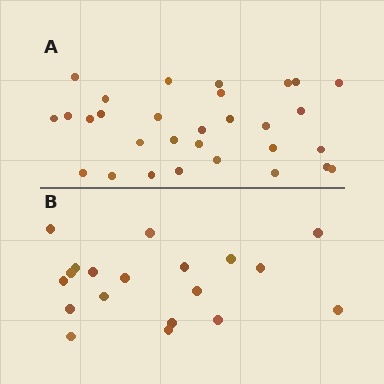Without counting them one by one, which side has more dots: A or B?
Region A (the top region) has more dots.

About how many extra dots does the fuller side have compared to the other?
Region A has roughly 12 or so more dots than region B.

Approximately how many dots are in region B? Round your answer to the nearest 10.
About 20 dots. (The exact count is 19, which rounds to 20.)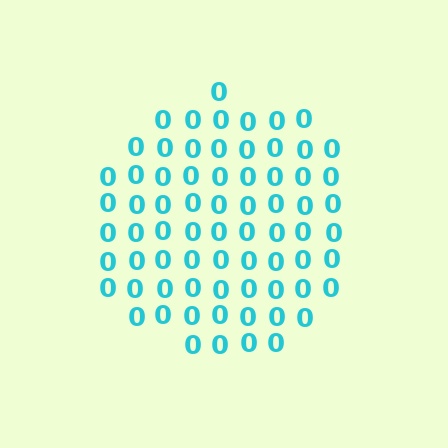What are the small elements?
The small elements are digit 0's.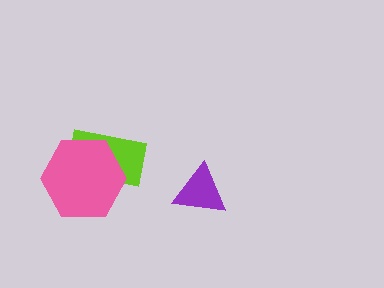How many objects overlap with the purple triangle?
0 objects overlap with the purple triangle.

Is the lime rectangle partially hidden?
Yes, it is partially covered by another shape.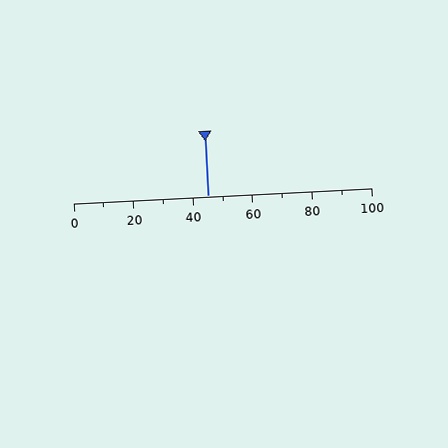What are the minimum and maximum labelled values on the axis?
The axis runs from 0 to 100.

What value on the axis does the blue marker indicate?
The marker indicates approximately 45.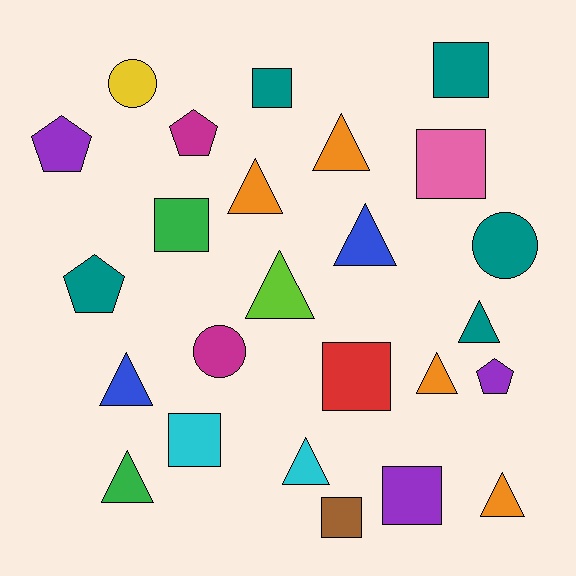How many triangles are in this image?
There are 10 triangles.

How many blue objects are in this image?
There are 2 blue objects.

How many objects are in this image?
There are 25 objects.